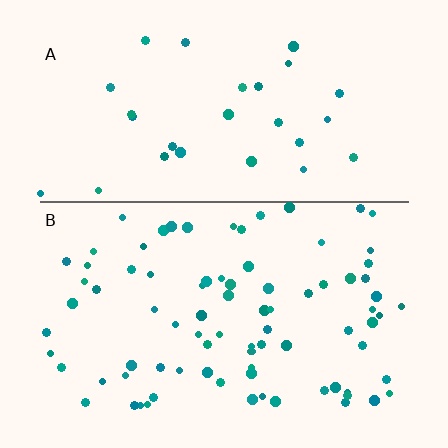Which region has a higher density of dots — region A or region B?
B (the bottom).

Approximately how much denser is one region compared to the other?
Approximately 2.9× — region B over region A.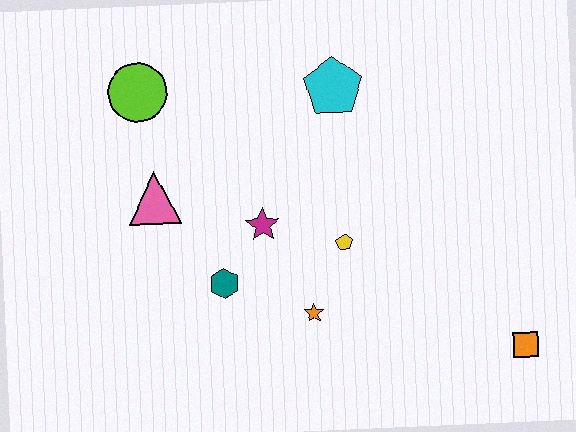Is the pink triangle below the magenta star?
No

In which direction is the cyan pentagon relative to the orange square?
The cyan pentagon is above the orange square.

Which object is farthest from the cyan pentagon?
The orange square is farthest from the cyan pentagon.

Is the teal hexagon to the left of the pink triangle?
No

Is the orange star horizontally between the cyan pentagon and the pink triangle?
Yes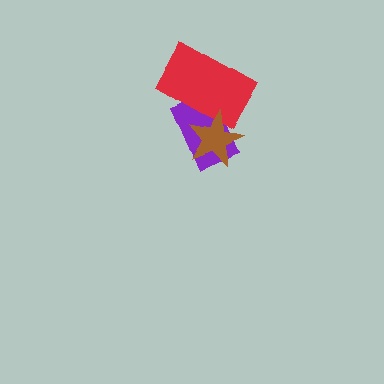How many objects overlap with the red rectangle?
2 objects overlap with the red rectangle.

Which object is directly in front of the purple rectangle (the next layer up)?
The red rectangle is directly in front of the purple rectangle.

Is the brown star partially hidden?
No, no other shape covers it.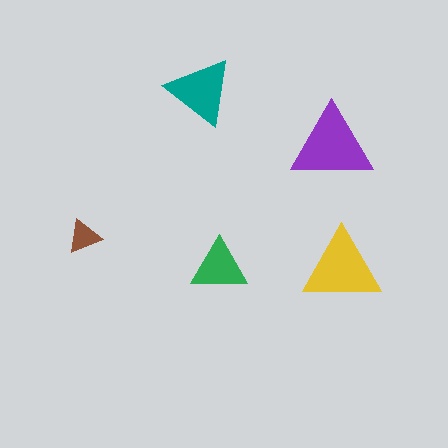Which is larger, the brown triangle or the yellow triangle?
The yellow one.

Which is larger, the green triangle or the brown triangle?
The green one.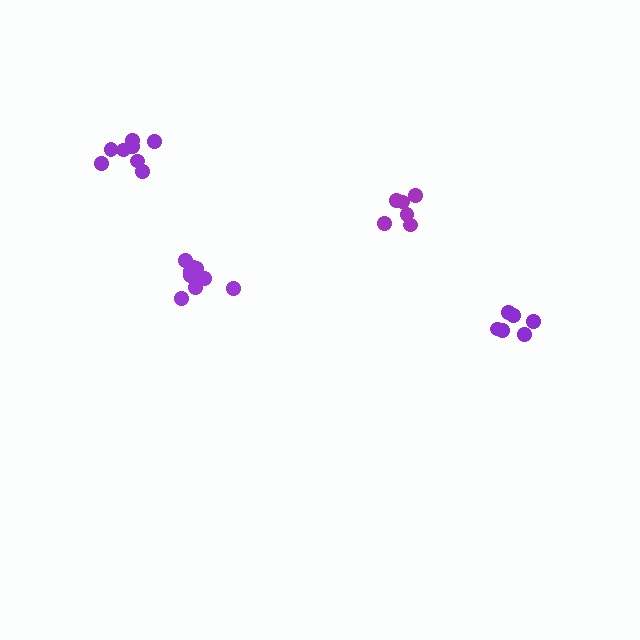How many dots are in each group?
Group 1: 6 dots, Group 2: 6 dots, Group 3: 8 dots, Group 4: 9 dots (29 total).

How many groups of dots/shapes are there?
There are 4 groups.